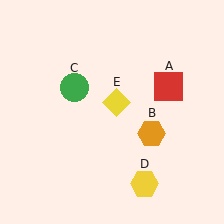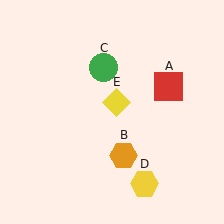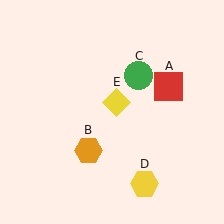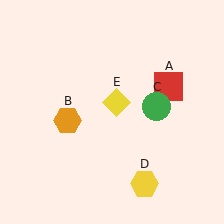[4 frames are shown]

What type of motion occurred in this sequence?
The orange hexagon (object B), green circle (object C) rotated clockwise around the center of the scene.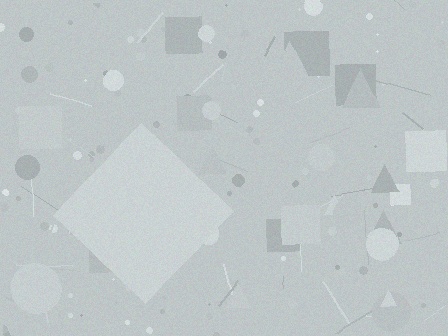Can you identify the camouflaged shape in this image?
The camouflaged shape is a diamond.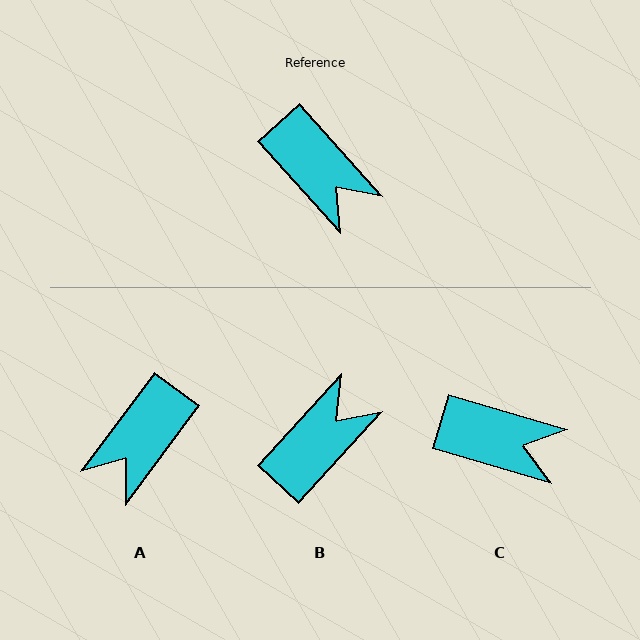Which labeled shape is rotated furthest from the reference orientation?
B, about 95 degrees away.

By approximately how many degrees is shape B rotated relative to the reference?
Approximately 95 degrees counter-clockwise.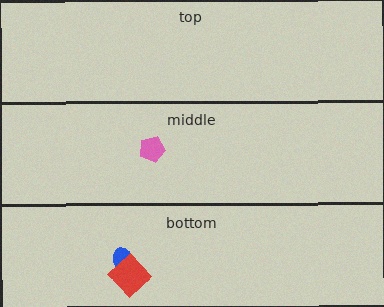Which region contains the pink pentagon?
The middle region.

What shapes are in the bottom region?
The blue ellipse, the red diamond.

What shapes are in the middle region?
The pink pentagon.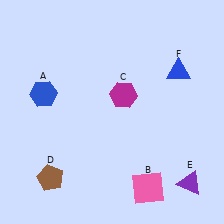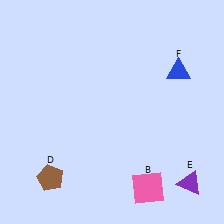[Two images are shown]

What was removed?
The magenta hexagon (C), the blue hexagon (A) were removed in Image 2.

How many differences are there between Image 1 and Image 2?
There are 2 differences between the two images.